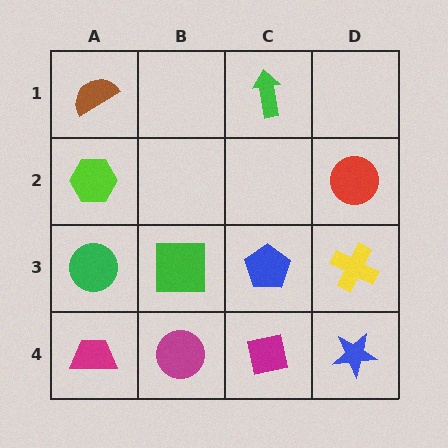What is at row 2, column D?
A red circle.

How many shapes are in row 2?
2 shapes.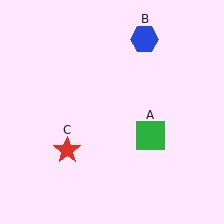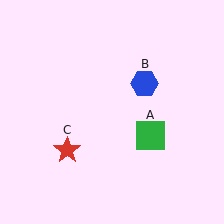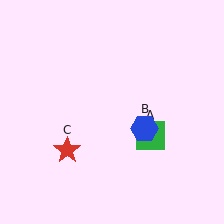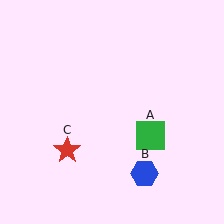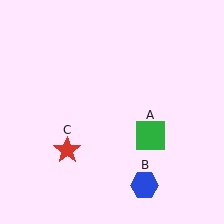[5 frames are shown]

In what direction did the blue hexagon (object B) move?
The blue hexagon (object B) moved down.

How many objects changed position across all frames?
1 object changed position: blue hexagon (object B).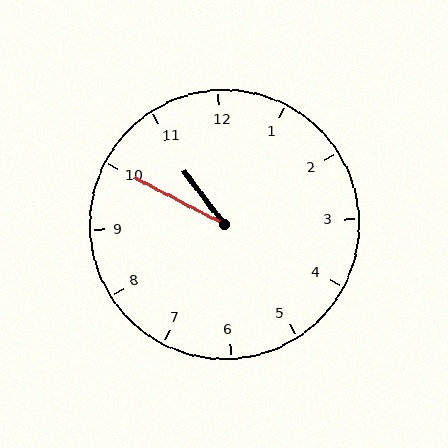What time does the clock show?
10:50.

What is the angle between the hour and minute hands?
Approximately 25 degrees.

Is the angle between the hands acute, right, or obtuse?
It is acute.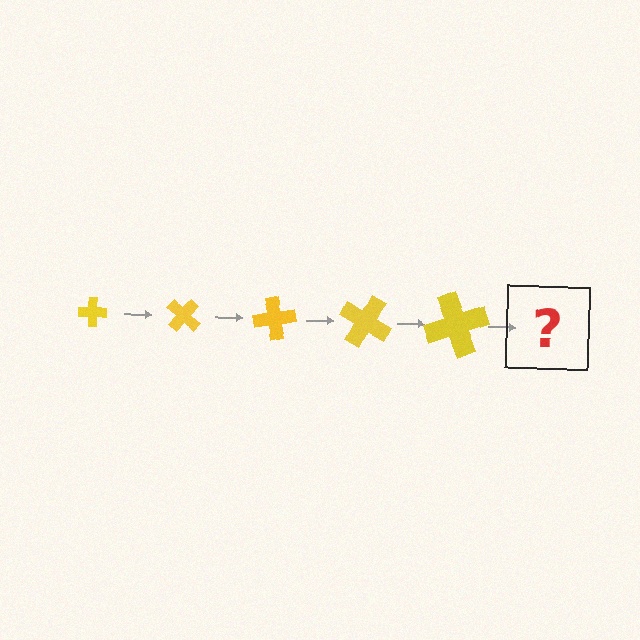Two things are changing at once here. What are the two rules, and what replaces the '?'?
The two rules are that the cross grows larger each step and it rotates 40 degrees each step. The '?' should be a cross, larger than the previous one and rotated 200 degrees from the start.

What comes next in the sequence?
The next element should be a cross, larger than the previous one and rotated 200 degrees from the start.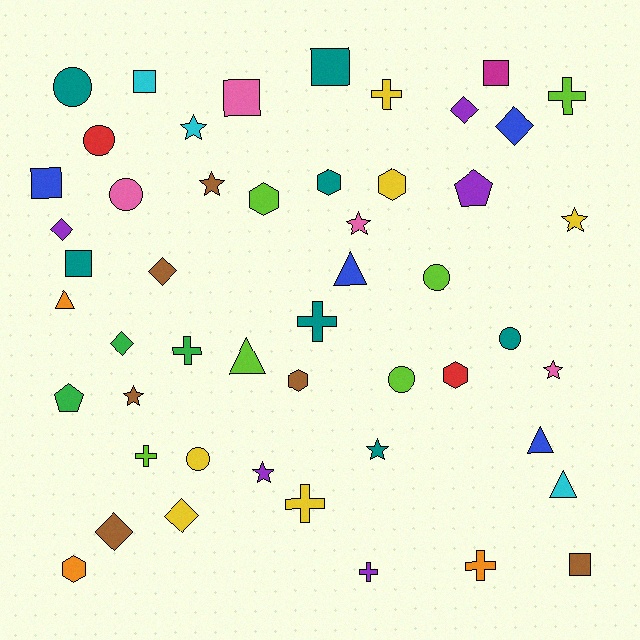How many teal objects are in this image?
There are 7 teal objects.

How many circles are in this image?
There are 7 circles.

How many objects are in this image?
There are 50 objects.